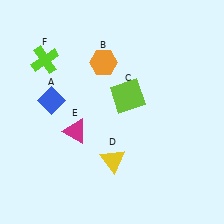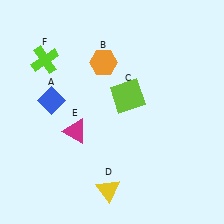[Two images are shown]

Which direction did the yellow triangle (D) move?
The yellow triangle (D) moved down.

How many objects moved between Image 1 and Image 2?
1 object moved between the two images.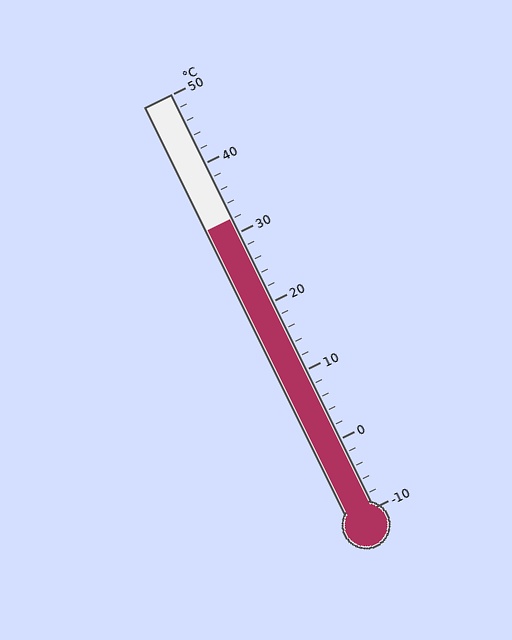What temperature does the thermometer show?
The thermometer shows approximately 32°C.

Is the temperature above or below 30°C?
The temperature is above 30°C.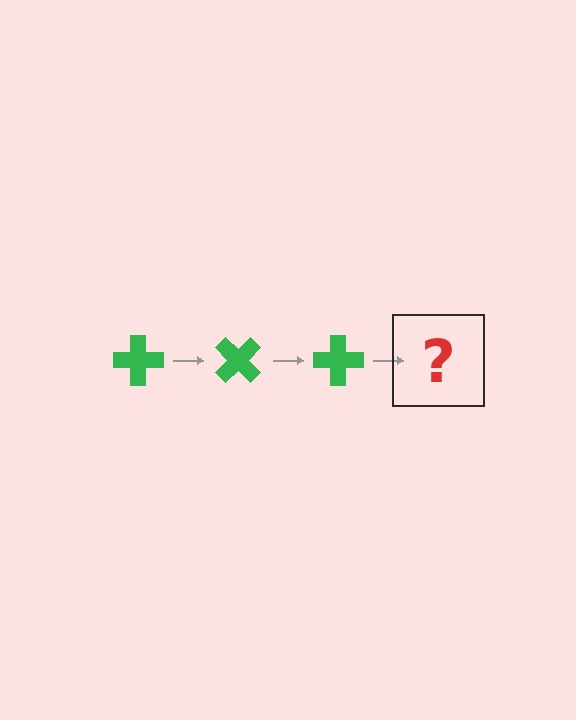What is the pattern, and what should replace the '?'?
The pattern is that the cross rotates 45 degrees each step. The '?' should be a green cross rotated 135 degrees.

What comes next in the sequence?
The next element should be a green cross rotated 135 degrees.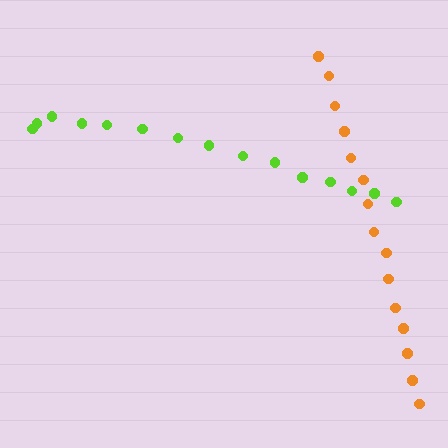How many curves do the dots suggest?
There are 2 distinct paths.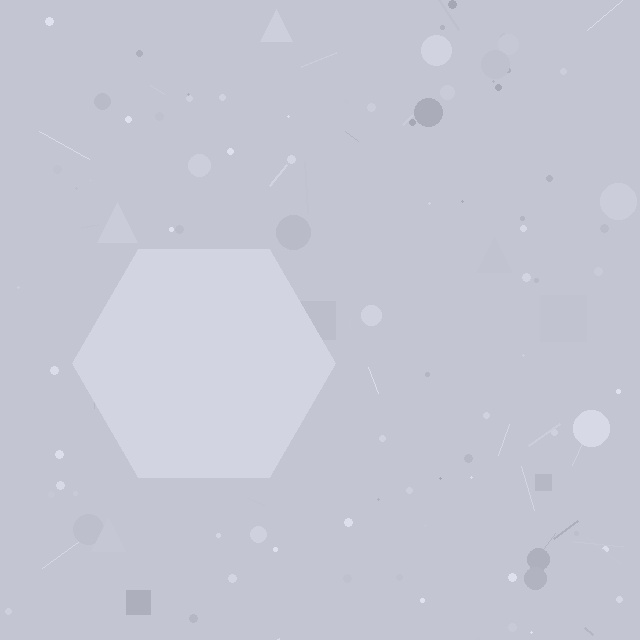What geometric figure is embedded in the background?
A hexagon is embedded in the background.